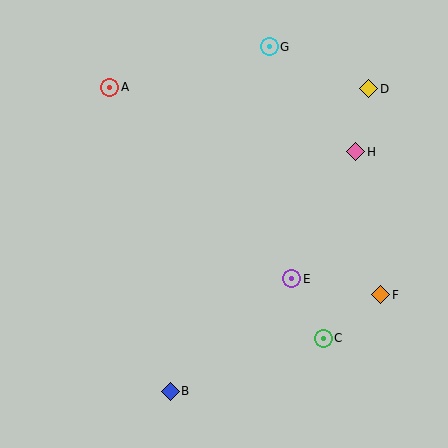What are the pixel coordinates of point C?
Point C is at (323, 338).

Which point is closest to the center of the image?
Point E at (292, 279) is closest to the center.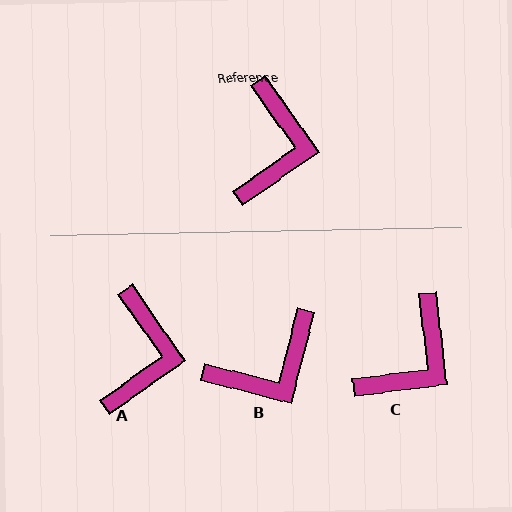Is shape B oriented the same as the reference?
No, it is off by about 49 degrees.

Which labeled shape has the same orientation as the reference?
A.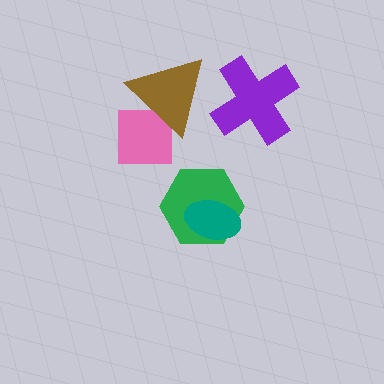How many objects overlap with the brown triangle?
1 object overlaps with the brown triangle.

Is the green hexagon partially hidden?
Yes, it is partially covered by another shape.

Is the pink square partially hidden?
Yes, it is partially covered by another shape.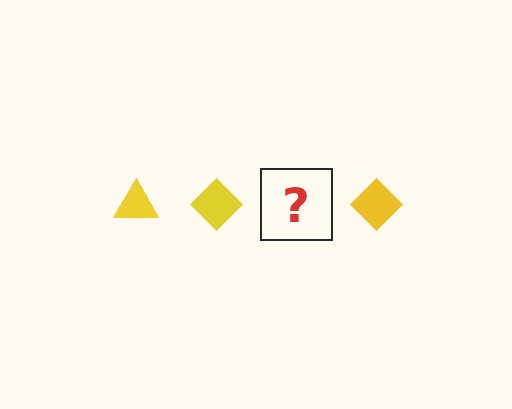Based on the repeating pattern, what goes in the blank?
The blank should be a yellow triangle.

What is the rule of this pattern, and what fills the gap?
The rule is that the pattern cycles through triangle, diamond shapes in yellow. The gap should be filled with a yellow triangle.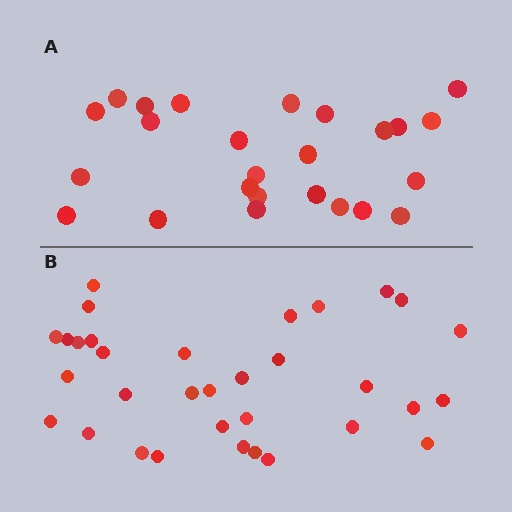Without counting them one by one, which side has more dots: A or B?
Region B (the bottom region) has more dots.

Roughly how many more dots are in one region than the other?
Region B has roughly 8 or so more dots than region A.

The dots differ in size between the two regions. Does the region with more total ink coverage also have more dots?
No. Region A has more total ink coverage because its dots are larger, but region B actually contains more individual dots. Total area can be misleading — the number of items is what matters here.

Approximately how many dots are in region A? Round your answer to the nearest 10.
About 20 dots. (The exact count is 25, which rounds to 20.)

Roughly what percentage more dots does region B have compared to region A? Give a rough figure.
About 30% more.